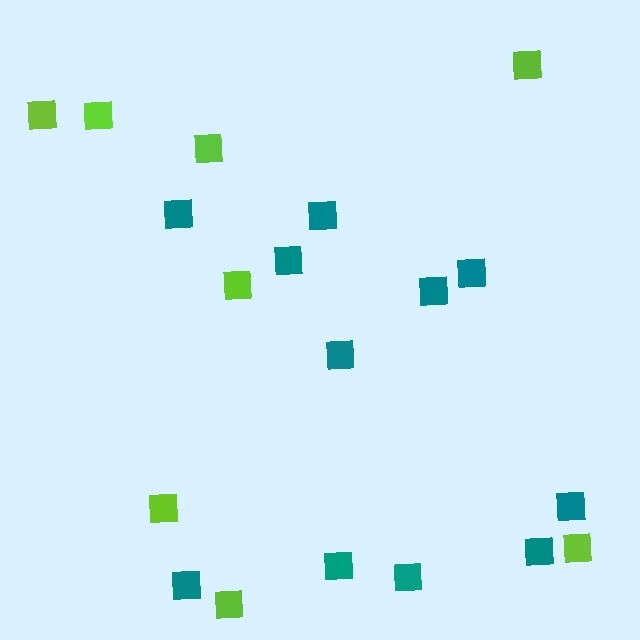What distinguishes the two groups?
There are 2 groups: one group of lime squares (8) and one group of teal squares (11).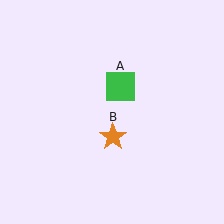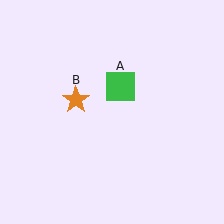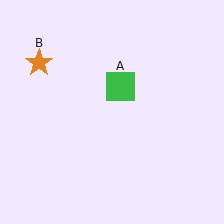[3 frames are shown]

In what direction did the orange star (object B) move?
The orange star (object B) moved up and to the left.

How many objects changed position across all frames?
1 object changed position: orange star (object B).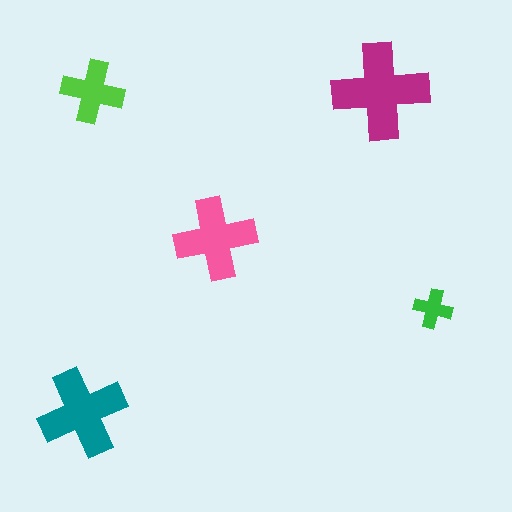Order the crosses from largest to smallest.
the magenta one, the teal one, the pink one, the lime one, the green one.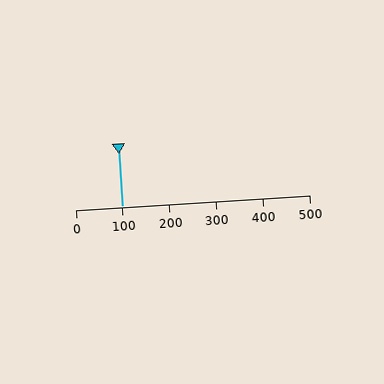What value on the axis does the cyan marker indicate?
The marker indicates approximately 100.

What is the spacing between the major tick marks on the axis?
The major ticks are spaced 100 apart.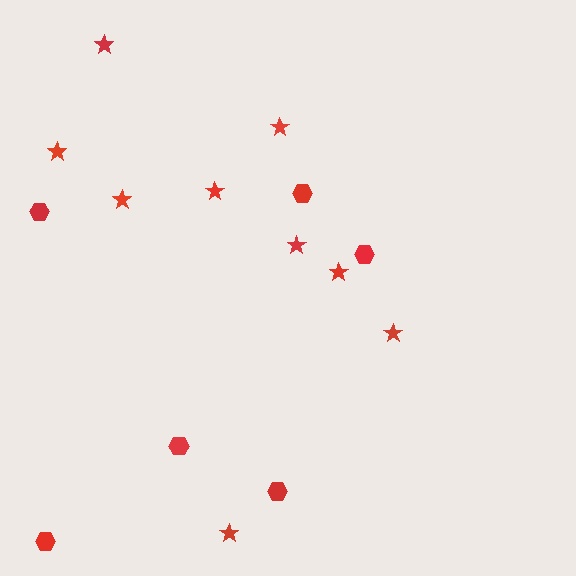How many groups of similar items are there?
There are 2 groups: one group of hexagons (6) and one group of stars (9).